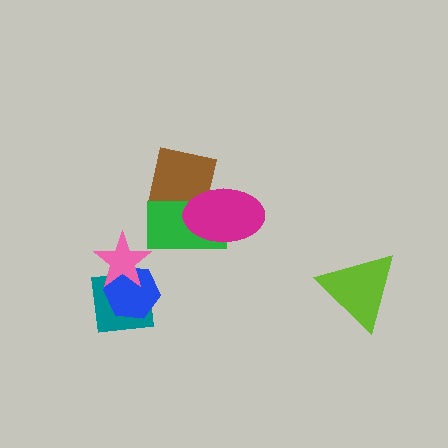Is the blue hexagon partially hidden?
Yes, it is partially covered by another shape.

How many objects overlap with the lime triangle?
0 objects overlap with the lime triangle.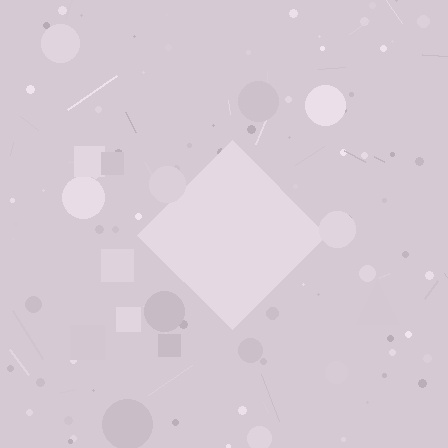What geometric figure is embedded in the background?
A diamond is embedded in the background.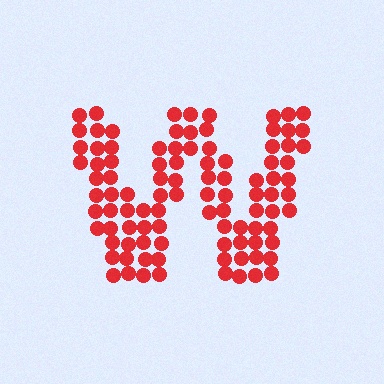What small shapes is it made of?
It is made of small circles.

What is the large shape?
The large shape is the letter W.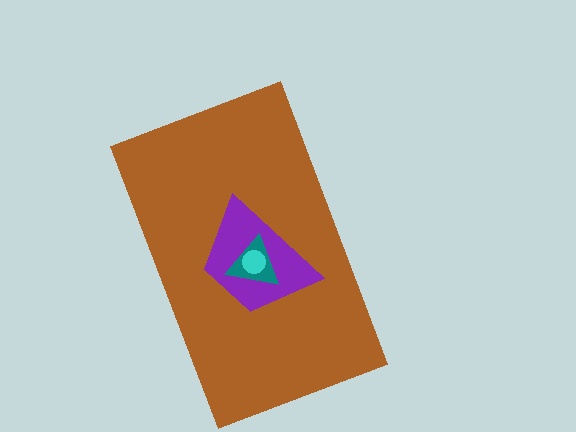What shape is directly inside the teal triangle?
The cyan circle.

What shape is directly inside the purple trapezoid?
The teal triangle.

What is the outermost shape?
The brown rectangle.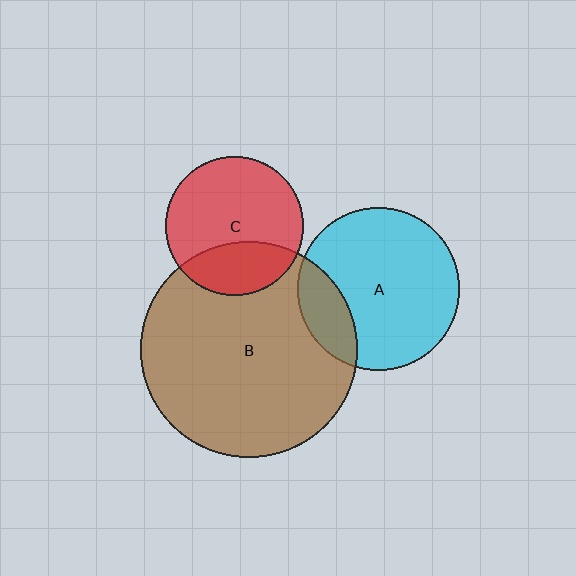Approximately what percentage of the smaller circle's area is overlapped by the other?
Approximately 30%.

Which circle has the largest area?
Circle B (brown).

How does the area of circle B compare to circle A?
Approximately 1.8 times.